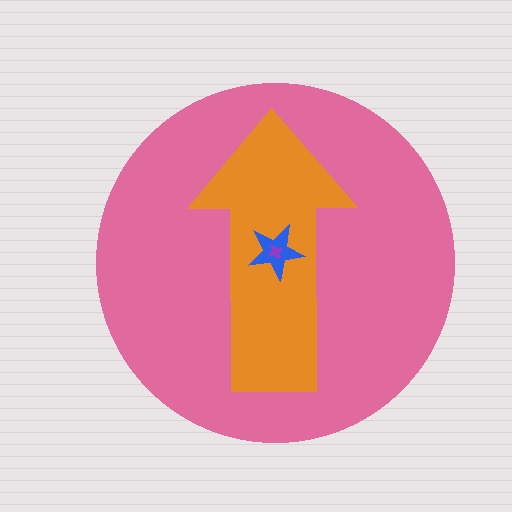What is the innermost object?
The purple cross.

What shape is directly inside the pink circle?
The orange arrow.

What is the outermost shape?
The pink circle.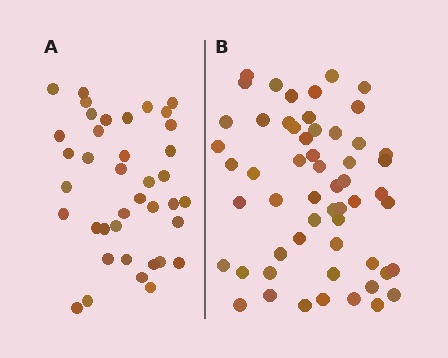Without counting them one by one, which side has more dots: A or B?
Region B (the right region) has more dots.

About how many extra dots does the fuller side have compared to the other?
Region B has approximately 15 more dots than region A.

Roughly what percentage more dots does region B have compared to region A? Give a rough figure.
About 45% more.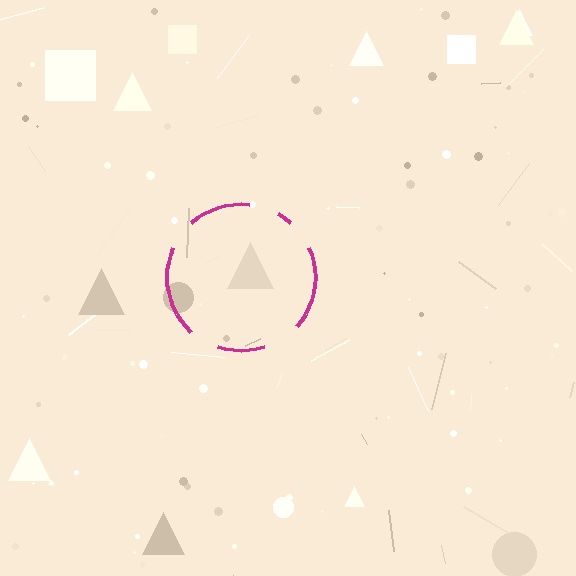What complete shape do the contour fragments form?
The contour fragments form a circle.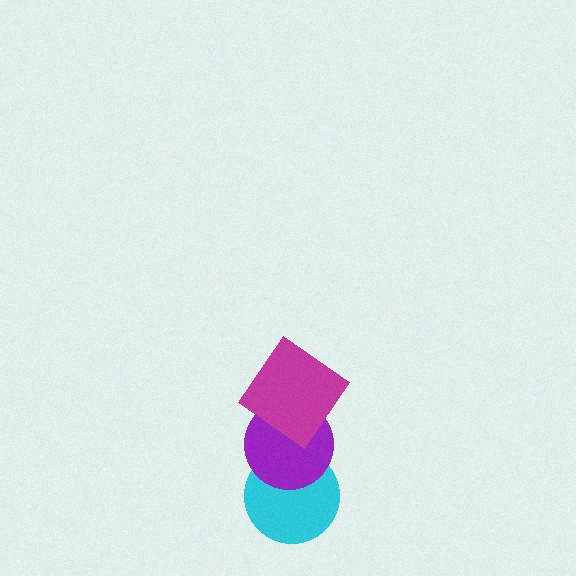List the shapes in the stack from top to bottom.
From top to bottom: the magenta diamond, the purple circle, the cyan circle.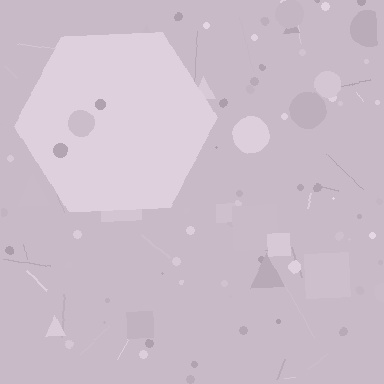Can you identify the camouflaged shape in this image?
The camouflaged shape is a hexagon.